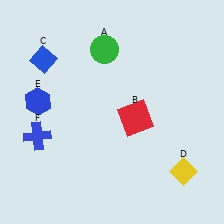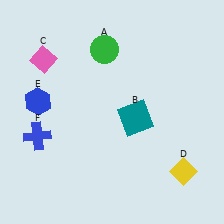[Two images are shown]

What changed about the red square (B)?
In Image 1, B is red. In Image 2, it changed to teal.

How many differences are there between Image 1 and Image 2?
There are 2 differences between the two images.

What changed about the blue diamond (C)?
In Image 1, C is blue. In Image 2, it changed to pink.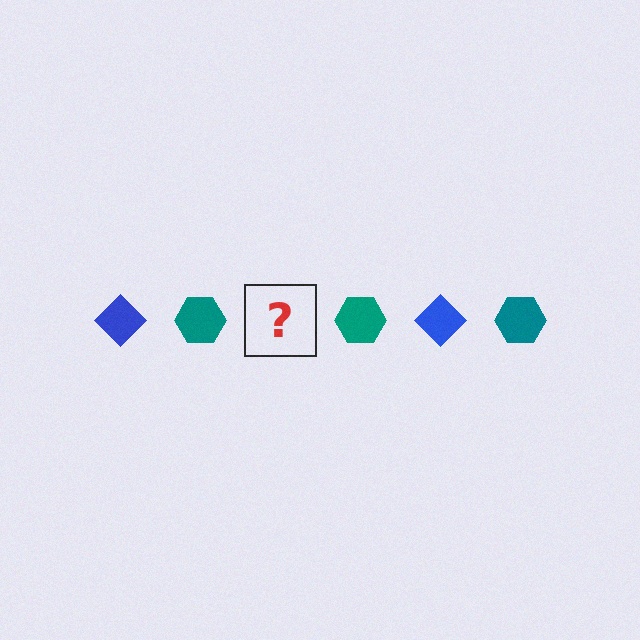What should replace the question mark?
The question mark should be replaced with a blue diamond.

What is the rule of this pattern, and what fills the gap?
The rule is that the pattern alternates between blue diamond and teal hexagon. The gap should be filled with a blue diamond.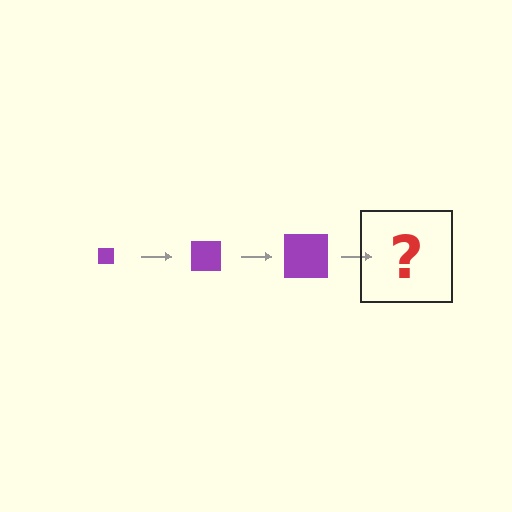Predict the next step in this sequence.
The next step is a purple square, larger than the previous one.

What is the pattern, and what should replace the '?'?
The pattern is that the square gets progressively larger each step. The '?' should be a purple square, larger than the previous one.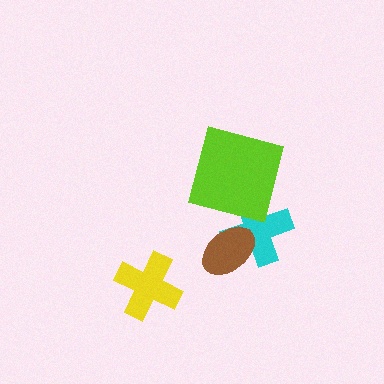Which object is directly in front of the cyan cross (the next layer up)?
The brown ellipse is directly in front of the cyan cross.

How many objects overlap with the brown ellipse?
1 object overlaps with the brown ellipse.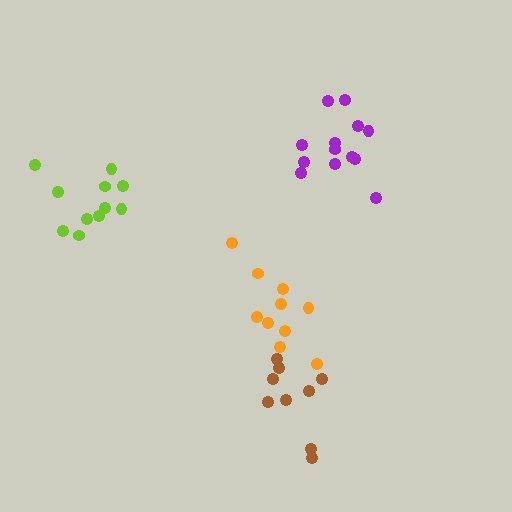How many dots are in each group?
Group 1: 13 dots, Group 2: 10 dots, Group 3: 9 dots, Group 4: 11 dots (43 total).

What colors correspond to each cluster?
The clusters are colored: purple, orange, brown, lime.